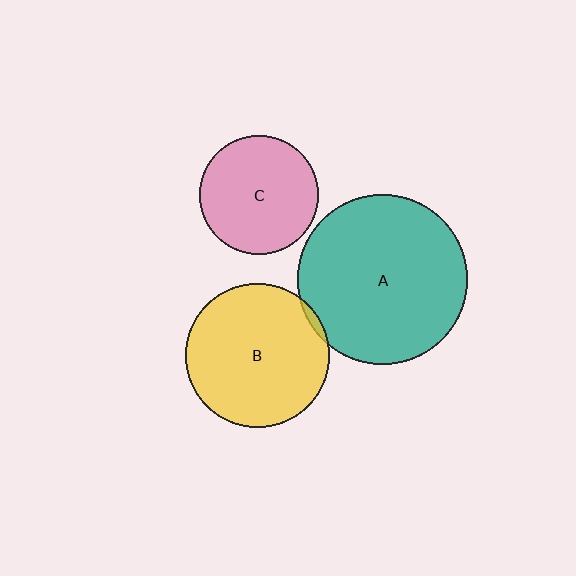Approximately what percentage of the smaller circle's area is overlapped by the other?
Approximately 5%.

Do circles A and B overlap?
Yes.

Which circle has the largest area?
Circle A (teal).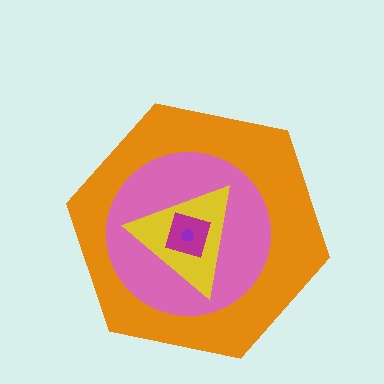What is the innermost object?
The purple pentagon.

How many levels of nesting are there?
5.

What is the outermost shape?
The orange hexagon.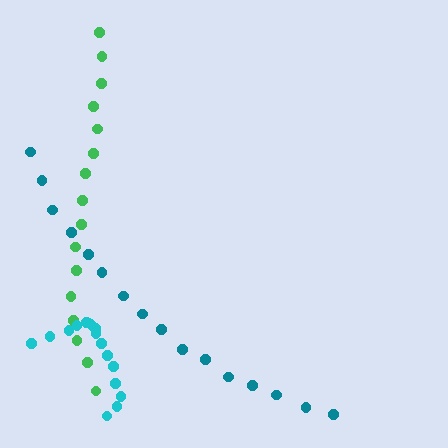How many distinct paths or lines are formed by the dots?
There are 3 distinct paths.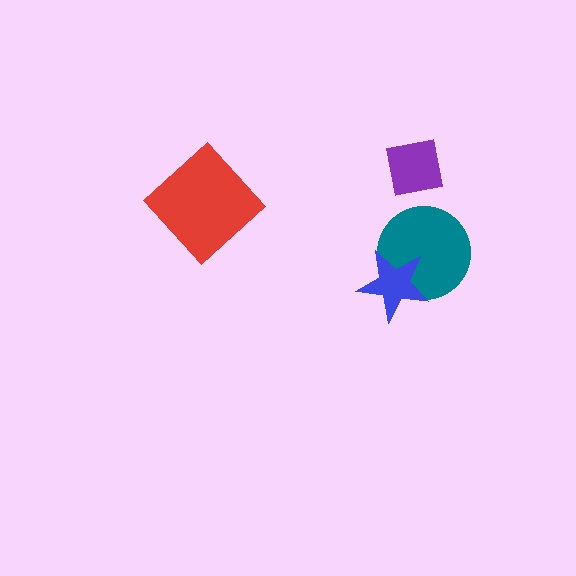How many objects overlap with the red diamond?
0 objects overlap with the red diamond.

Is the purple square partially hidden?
No, no other shape covers it.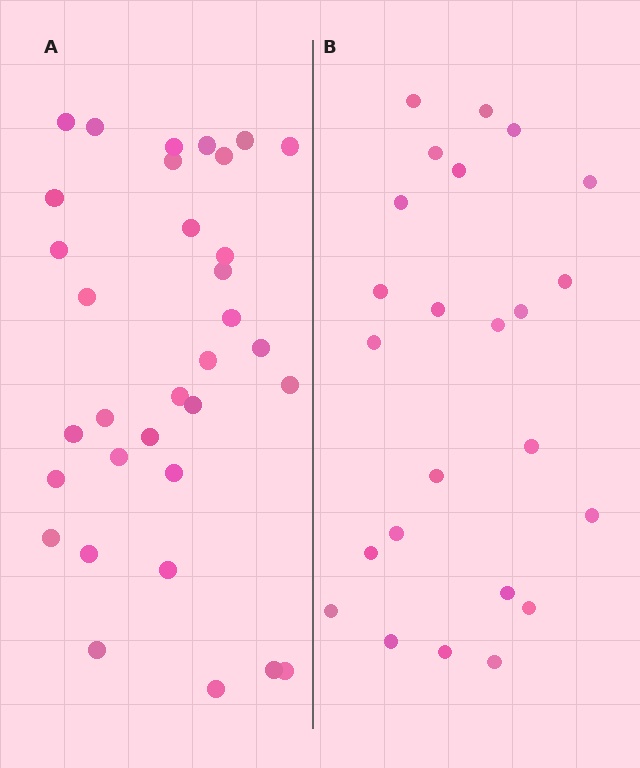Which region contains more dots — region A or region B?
Region A (the left region) has more dots.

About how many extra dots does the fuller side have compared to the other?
Region A has roughly 8 or so more dots than region B.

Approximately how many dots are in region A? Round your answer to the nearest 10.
About 30 dots. (The exact count is 33, which rounds to 30.)